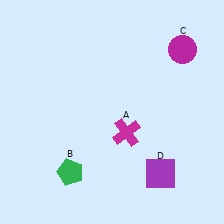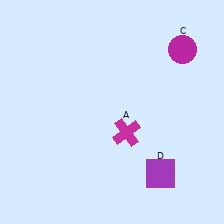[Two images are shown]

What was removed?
The green pentagon (B) was removed in Image 2.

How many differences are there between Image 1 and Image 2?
There is 1 difference between the two images.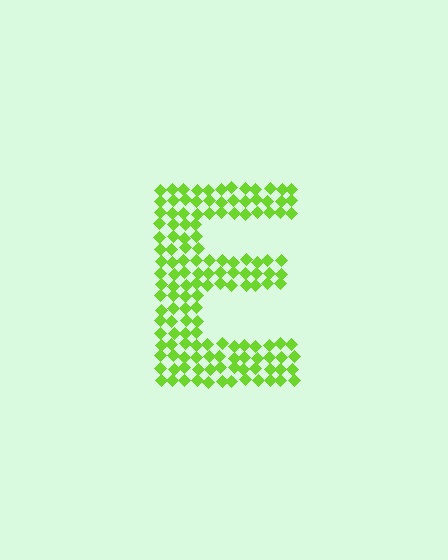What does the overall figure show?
The overall figure shows the letter E.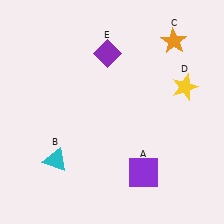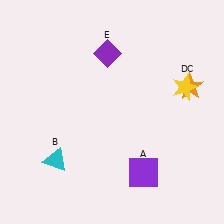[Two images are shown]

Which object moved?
The orange star (C) moved down.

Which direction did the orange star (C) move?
The orange star (C) moved down.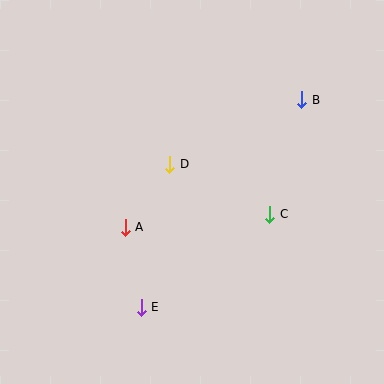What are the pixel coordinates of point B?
Point B is at (302, 100).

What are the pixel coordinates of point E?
Point E is at (141, 307).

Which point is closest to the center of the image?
Point D at (170, 164) is closest to the center.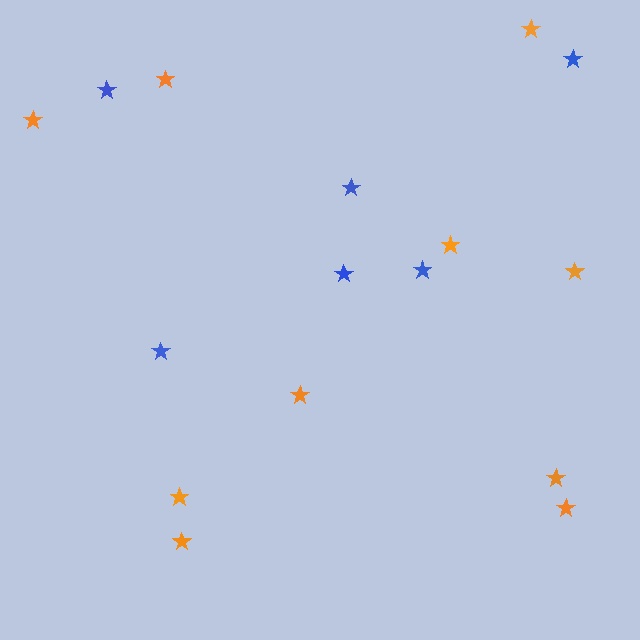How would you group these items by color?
There are 2 groups: one group of blue stars (6) and one group of orange stars (10).